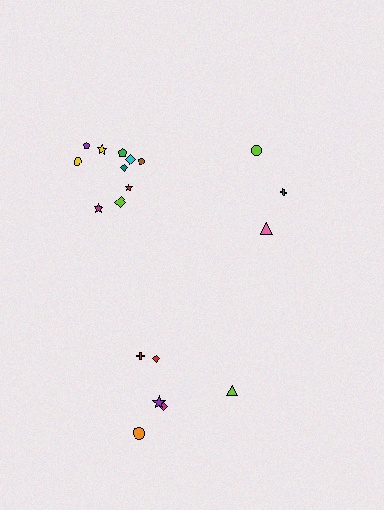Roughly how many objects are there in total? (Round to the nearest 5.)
Roughly 20 objects in total.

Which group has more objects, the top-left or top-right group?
The top-left group.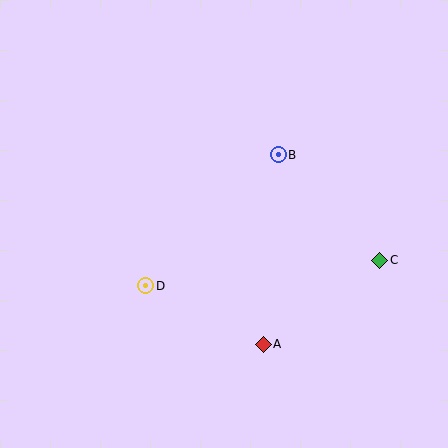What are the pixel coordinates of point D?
Point D is at (146, 286).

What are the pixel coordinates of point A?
Point A is at (263, 344).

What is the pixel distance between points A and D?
The distance between A and D is 131 pixels.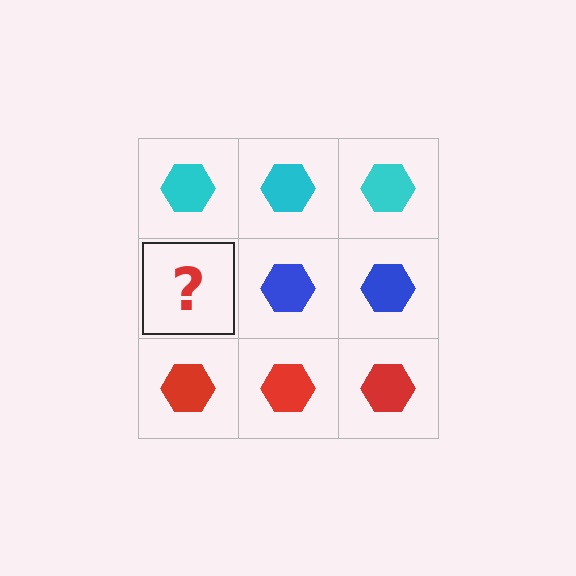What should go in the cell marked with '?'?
The missing cell should contain a blue hexagon.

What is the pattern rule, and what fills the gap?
The rule is that each row has a consistent color. The gap should be filled with a blue hexagon.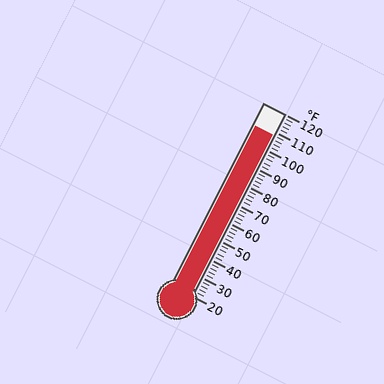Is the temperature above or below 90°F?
The temperature is above 90°F.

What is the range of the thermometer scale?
The thermometer scale ranges from 20°F to 120°F.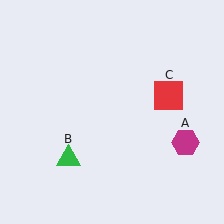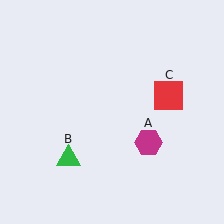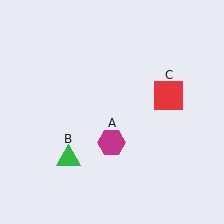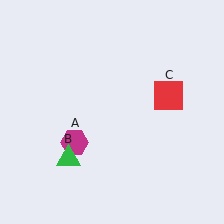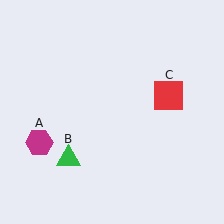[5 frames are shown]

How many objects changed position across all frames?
1 object changed position: magenta hexagon (object A).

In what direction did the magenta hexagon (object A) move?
The magenta hexagon (object A) moved left.